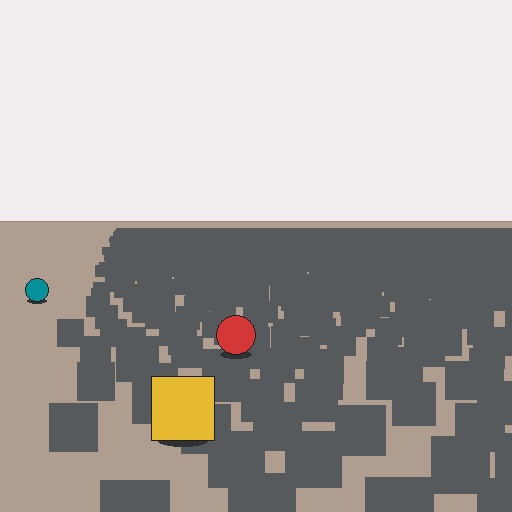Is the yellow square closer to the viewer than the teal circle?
Yes. The yellow square is closer — you can tell from the texture gradient: the ground texture is coarser near it.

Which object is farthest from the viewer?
The teal circle is farthest from the viewer. It appears smaller and the ground texture around it is denser.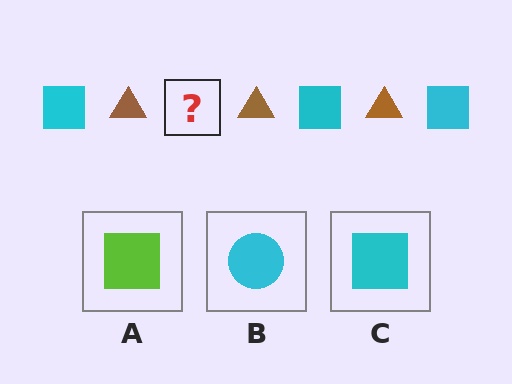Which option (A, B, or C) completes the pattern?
C.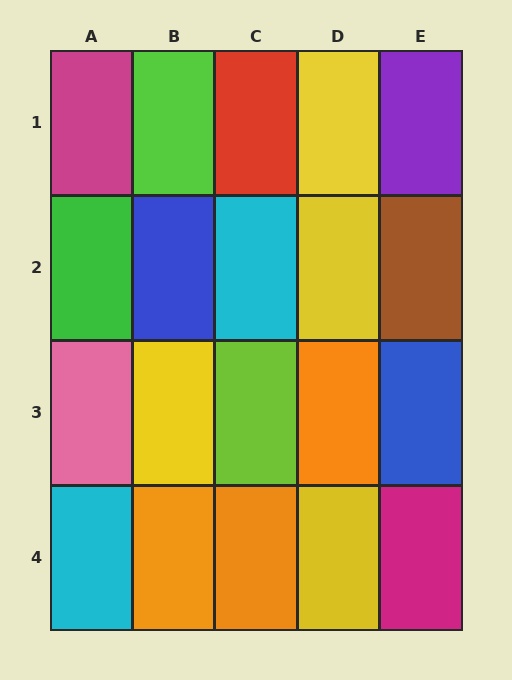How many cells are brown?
1 cell is brown.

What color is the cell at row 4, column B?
Orange.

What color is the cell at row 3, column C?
Lime.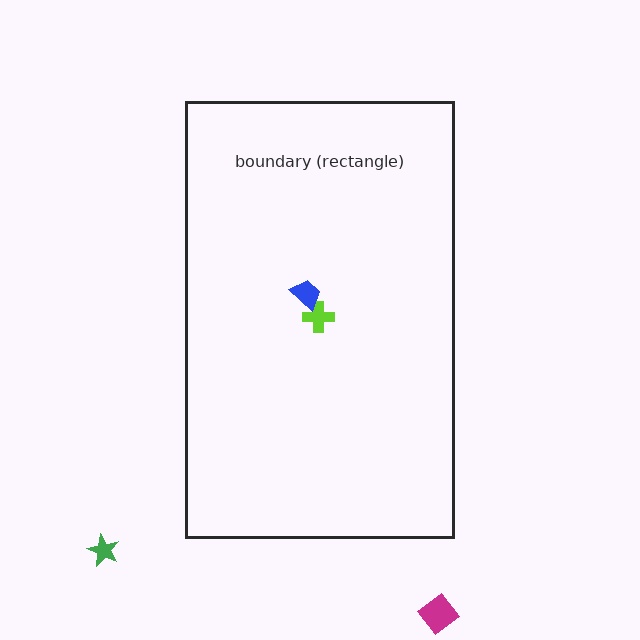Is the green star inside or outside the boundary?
Outside.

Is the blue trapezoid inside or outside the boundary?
Inside.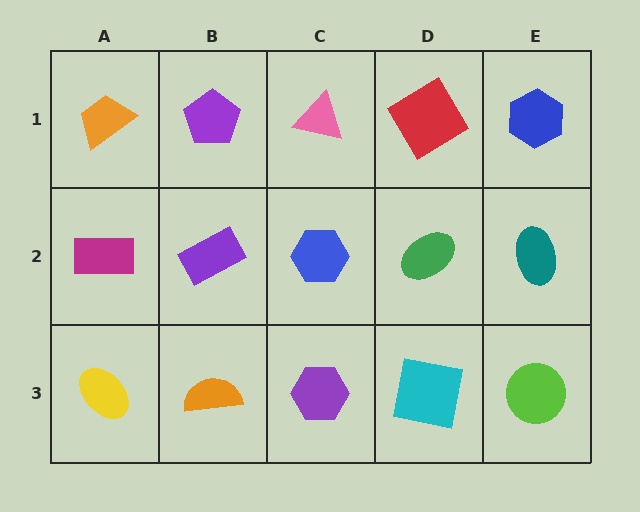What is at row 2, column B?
A purple rectangle.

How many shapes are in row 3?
5 shapes.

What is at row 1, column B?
A purple pentagon.